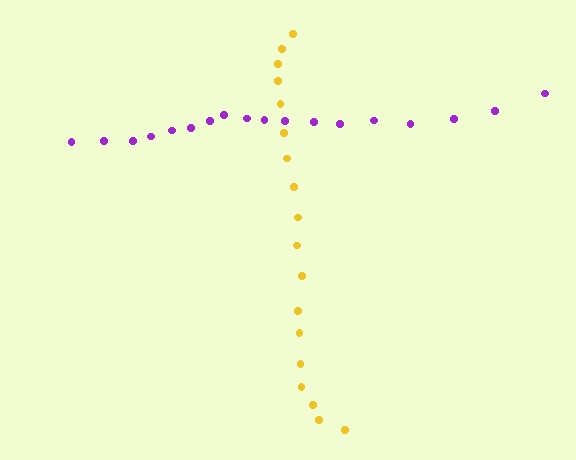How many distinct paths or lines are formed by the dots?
There are 2 distinct paths.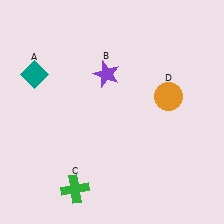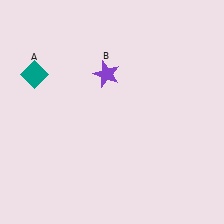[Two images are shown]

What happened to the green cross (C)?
The green cross (C) was removed in Image 2. It was in the bottom-left area of Image 1.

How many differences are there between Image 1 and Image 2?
There are 2 differences between the two images.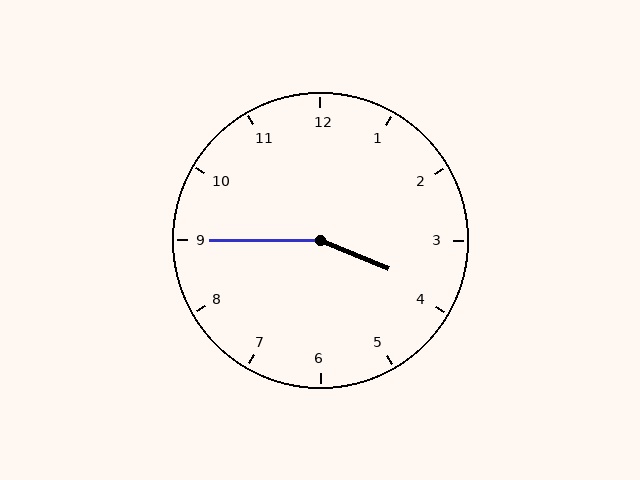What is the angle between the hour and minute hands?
Approximately 158 degrees.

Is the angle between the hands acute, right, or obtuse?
It is obtuse.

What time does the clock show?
3:45.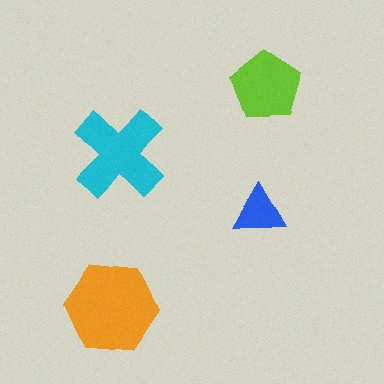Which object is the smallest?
The blue triangle.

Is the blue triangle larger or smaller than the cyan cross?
Smaller.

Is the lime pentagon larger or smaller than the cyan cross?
Smaller.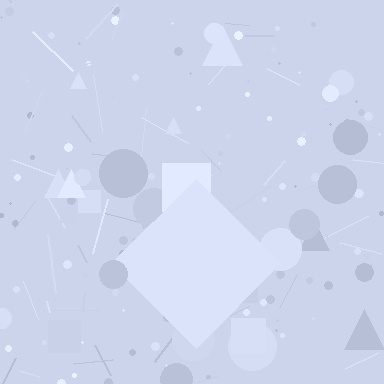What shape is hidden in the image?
A diamond is hidden in the image.